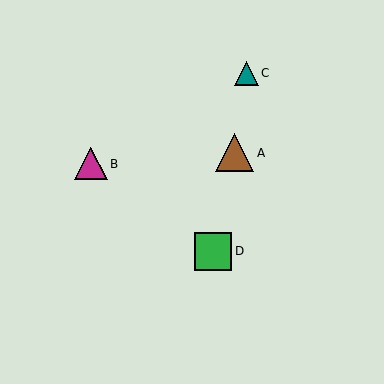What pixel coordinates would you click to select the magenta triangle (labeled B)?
Click at (91, 164) to select the magenta triangle B.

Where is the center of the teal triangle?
The center of the teal triangle is at (246, 73).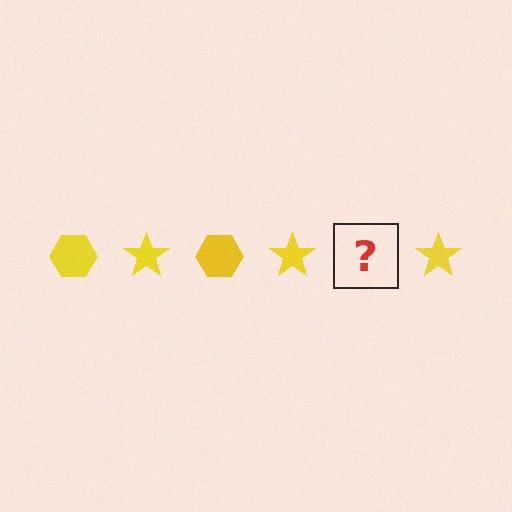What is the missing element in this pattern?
The missing element is a yellow hexagon.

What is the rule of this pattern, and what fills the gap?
The rule is that the pattern cycles through hexagon, star shapes in yellow. The gap should be filled with a yellow hexagon.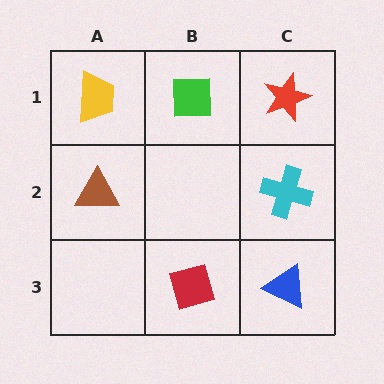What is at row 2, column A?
A brown triangle.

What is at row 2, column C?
A cyan cross.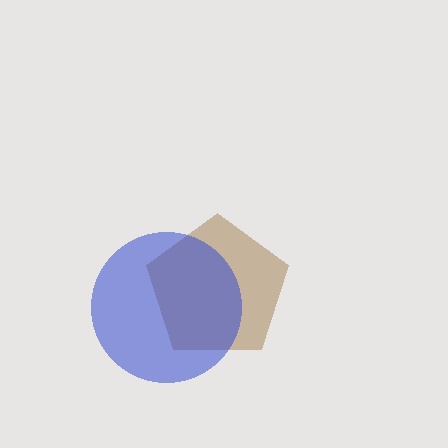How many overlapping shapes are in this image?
There are 2 overlapping shapes in the image.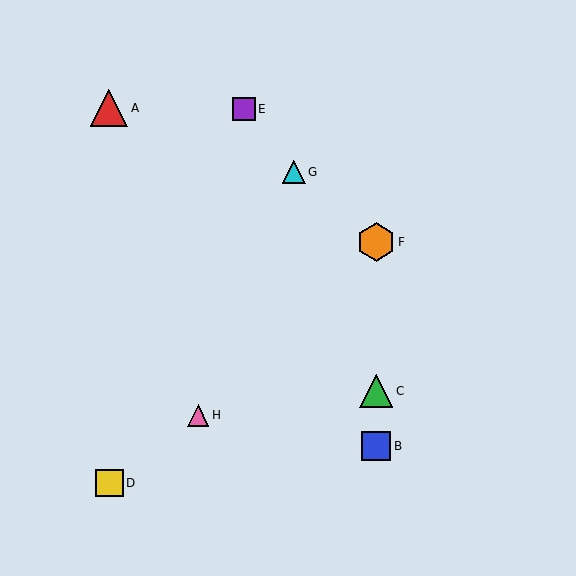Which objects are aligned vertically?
Objects B, C, F are aligned vertically.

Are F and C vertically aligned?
Yes, both are at x≈376.